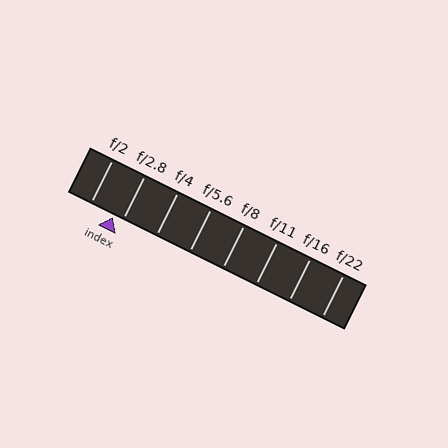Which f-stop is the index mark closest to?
The index mark is closest to f/2.8.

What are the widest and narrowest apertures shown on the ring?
The widest aperture shown is f/2 and the narrowest is f/22.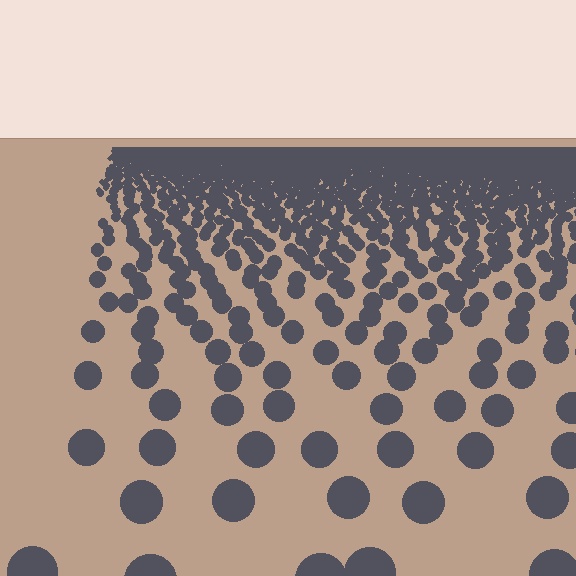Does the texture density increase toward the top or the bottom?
Density increases toward the top.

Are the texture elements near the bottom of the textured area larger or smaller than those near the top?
Larger. Near the bottom, elements are closer to the viewer and appear at a bigger on-screen size.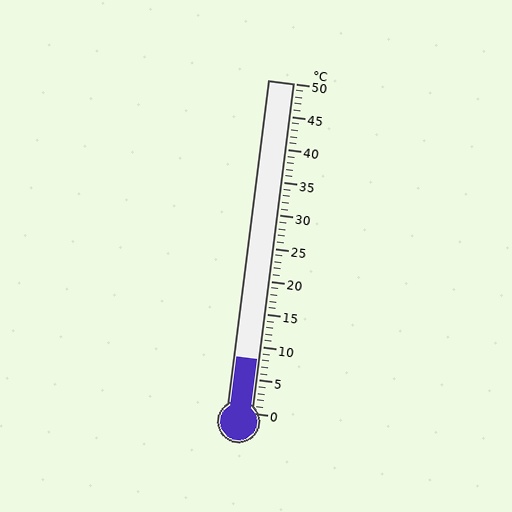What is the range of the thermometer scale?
The thermometer scale ranges from 0°C to 50°C.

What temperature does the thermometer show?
The thermometer shows approximately 8°C.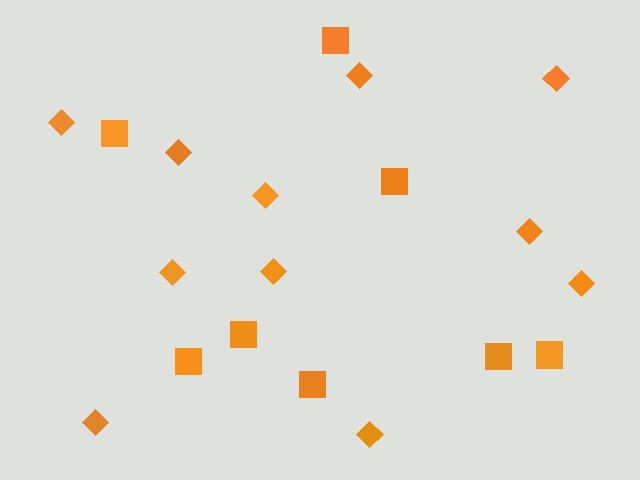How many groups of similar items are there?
There are 2 groups: one group of squares (8) and one group of diamonds (11).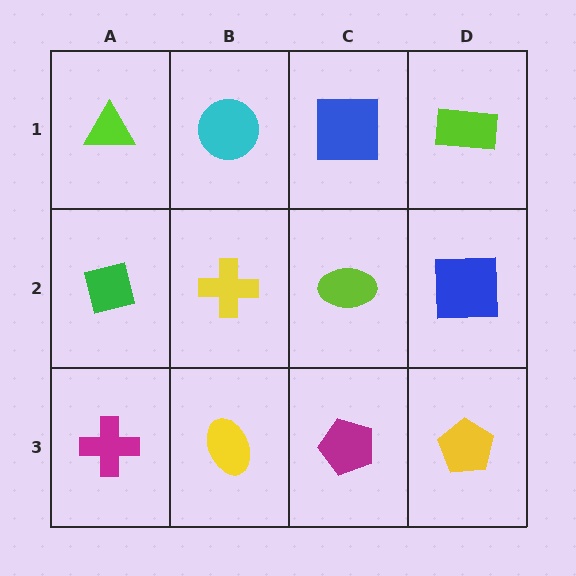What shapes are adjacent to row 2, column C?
A blue square (row 1, column C), a magenta pentagon (row 3, column C), a yellow cross (row 2, column B), a blue square (row 2, column D).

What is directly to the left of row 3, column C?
A yellow ellipse.